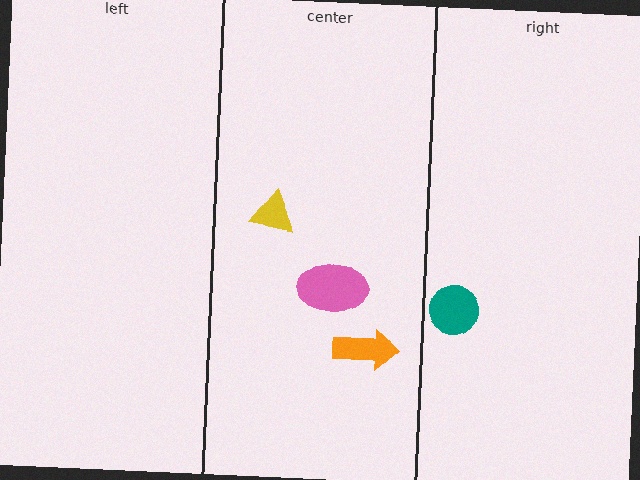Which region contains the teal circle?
The right region.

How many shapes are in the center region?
3.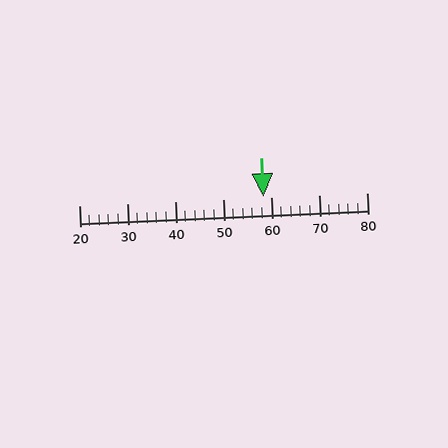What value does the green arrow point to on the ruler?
The green arrow points to approximately 58.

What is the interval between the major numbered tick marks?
The major tick marks are spaced 10 units apart.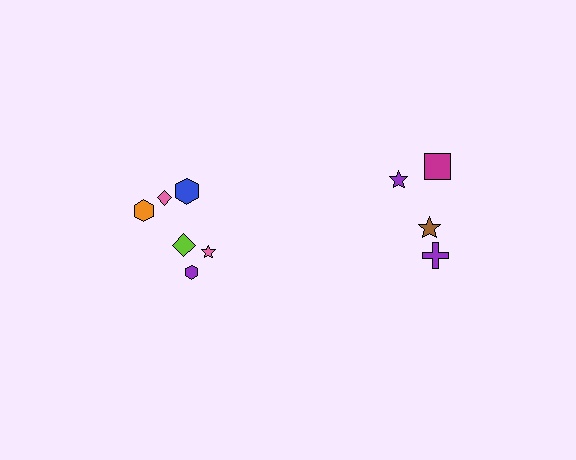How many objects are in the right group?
There are 4 objects.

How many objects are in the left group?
There are 6 objects.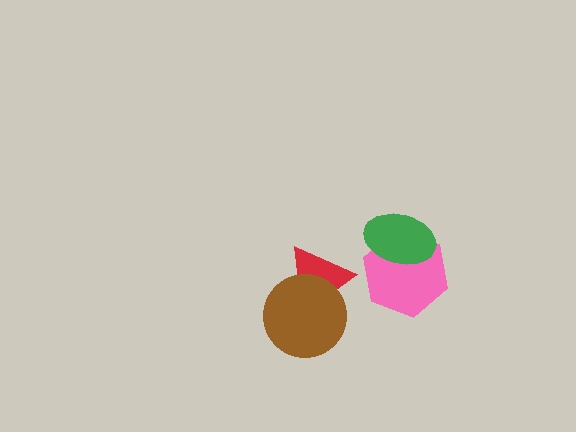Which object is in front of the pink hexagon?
The green ellipse is in front of the pink hexagon.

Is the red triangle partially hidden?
Yes, it is partially covered by another shape.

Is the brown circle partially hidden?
No, no other shape covers it.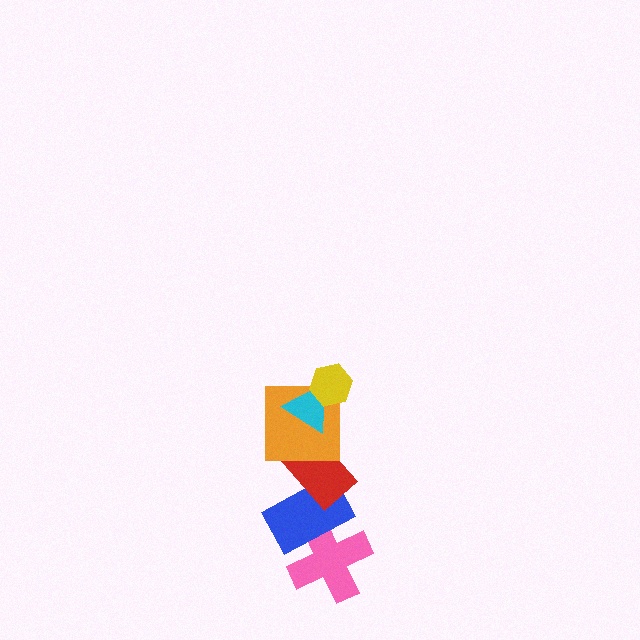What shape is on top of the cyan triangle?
The yellow hexagon is on top of the cyan triangle.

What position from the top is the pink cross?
The pink cross is 6th from the top.